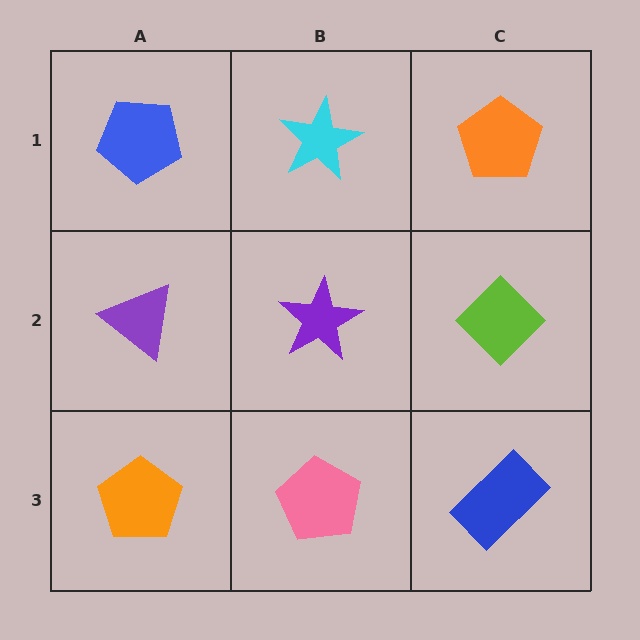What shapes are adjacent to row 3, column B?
A purple star (row 2, column B), an orange pentagon (row 3, column A), a blue rectangle (row 3, column C).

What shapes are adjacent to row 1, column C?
A lime diamond (row 2, column C), a cyan star (row 1, column B).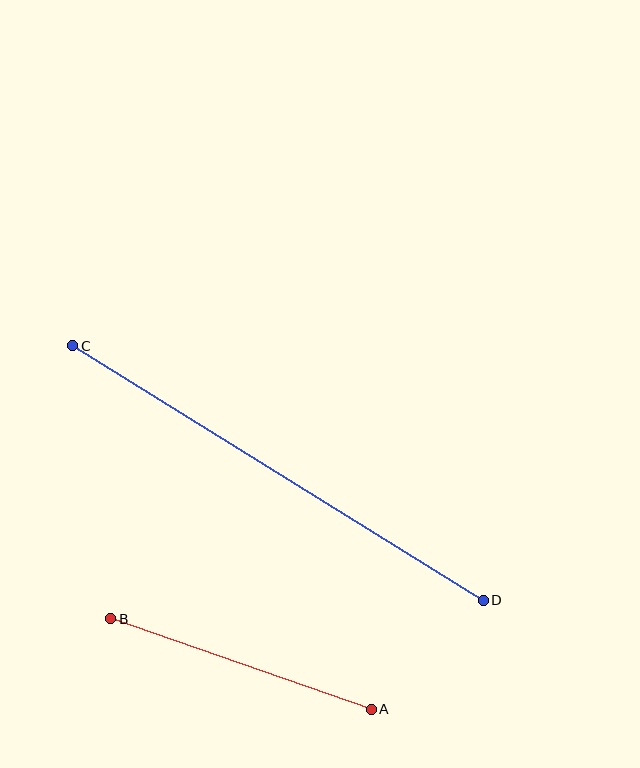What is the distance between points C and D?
The distance is approximately 483 pixels.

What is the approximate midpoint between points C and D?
The midpoint is at approximately (278, 473) pixels.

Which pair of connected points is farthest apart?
Points C and D are farthest apart.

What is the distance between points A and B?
The distance is approximately 276 pixels.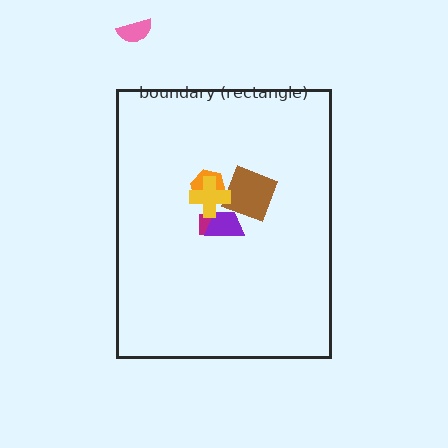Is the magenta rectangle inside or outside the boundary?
Inside.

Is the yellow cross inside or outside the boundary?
Inside.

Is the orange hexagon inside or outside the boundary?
Inside.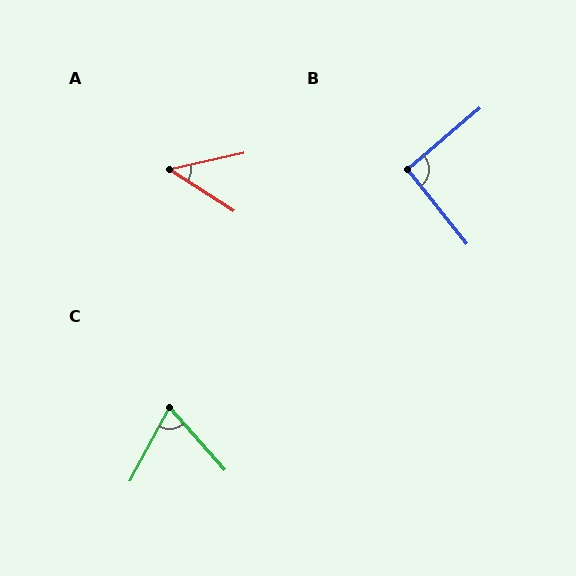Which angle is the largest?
B, at approximately 92 degrees.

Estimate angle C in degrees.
Approximately 70 degrees.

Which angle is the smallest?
A, at approximately 45 degrees.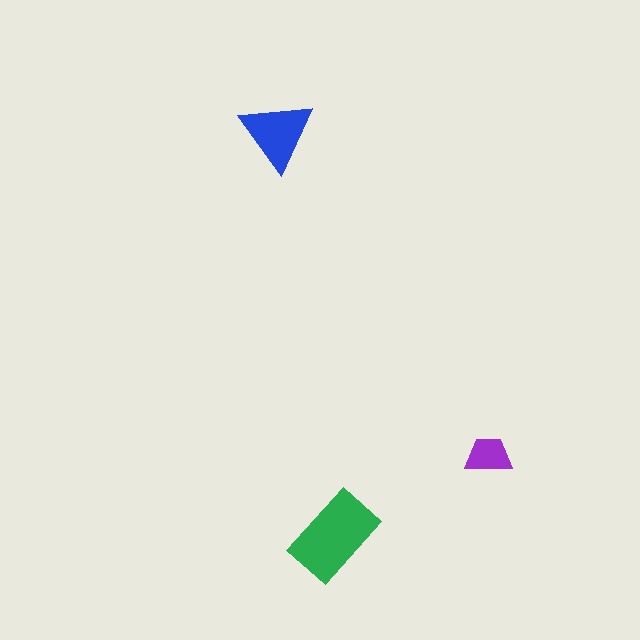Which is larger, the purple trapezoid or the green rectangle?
The green rectangle.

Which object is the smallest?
The purple trapezoid.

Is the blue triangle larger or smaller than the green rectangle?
Smaller.